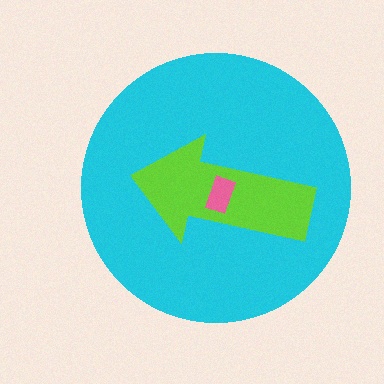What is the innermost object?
The pink rectangle.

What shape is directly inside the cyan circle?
The lime arrow.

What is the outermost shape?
The cyan circle.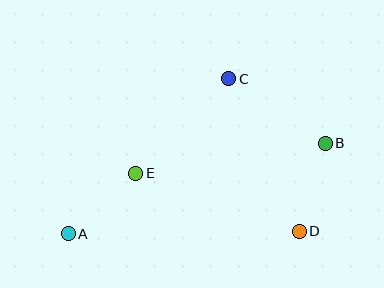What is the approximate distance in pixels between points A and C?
The distance between A and C is approximately 223 pixels.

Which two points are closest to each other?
Points A and E are closest to each other.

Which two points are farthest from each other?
Points A and B are farthest from each other.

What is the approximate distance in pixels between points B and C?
The distance between B and C is approximately 116 pixels.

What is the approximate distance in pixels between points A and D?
The distance between A and D is approximately 231 pixels.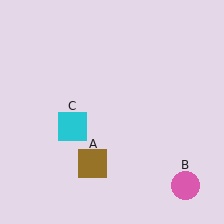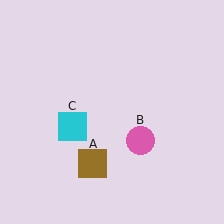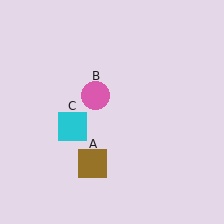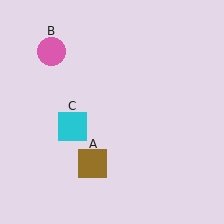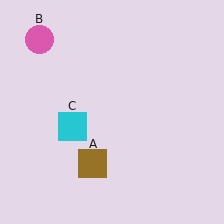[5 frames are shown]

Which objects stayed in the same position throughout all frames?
Brown square (object A) and cyan square (object C) remained stationary.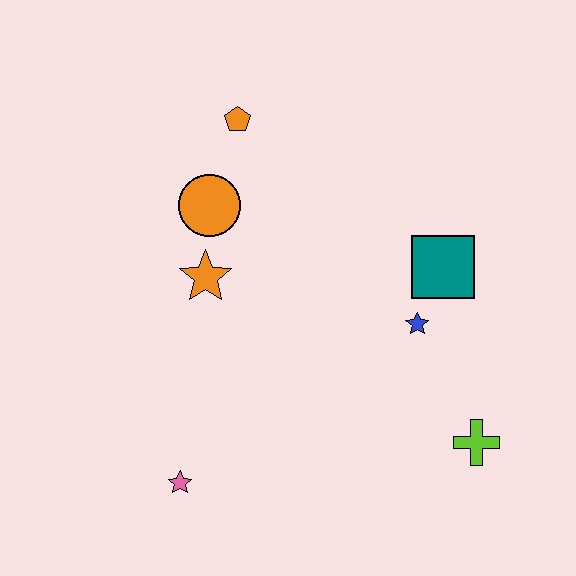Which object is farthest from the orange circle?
The lime cross is farthest from the orange circle.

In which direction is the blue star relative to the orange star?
The blue star is to the right of the orange star.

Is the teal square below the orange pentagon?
Yes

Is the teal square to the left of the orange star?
No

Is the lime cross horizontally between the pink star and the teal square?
No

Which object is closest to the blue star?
The teal square is closest to the blue star.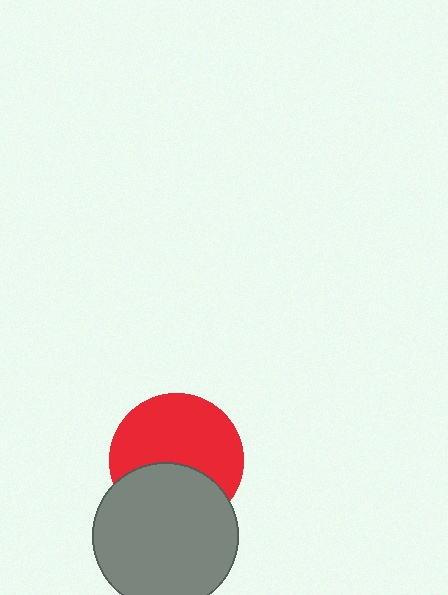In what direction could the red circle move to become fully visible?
The red circle could move up. That would shift it out from behind the gray circle entirely.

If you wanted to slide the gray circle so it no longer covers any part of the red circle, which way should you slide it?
Slide it down — that is the most direct way to separate the two shapes.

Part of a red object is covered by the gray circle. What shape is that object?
It is a circle.